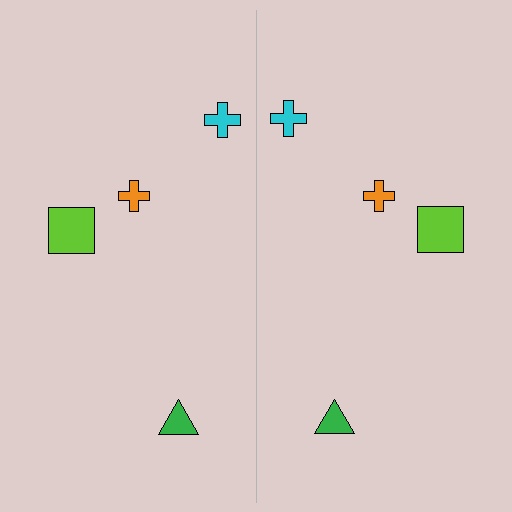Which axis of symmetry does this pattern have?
The pattern has a vertical axis of symmetry running through the center of the image.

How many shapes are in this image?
There are 8 shapes in this image.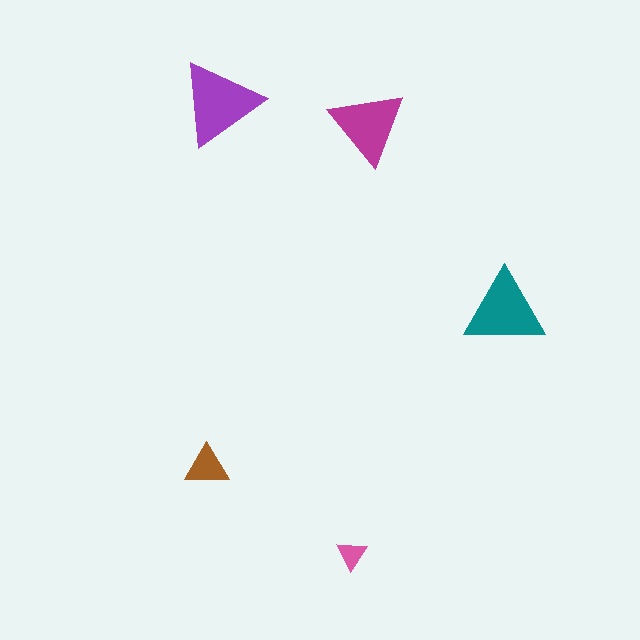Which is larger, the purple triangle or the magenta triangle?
The purple one.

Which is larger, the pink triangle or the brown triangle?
The brown one.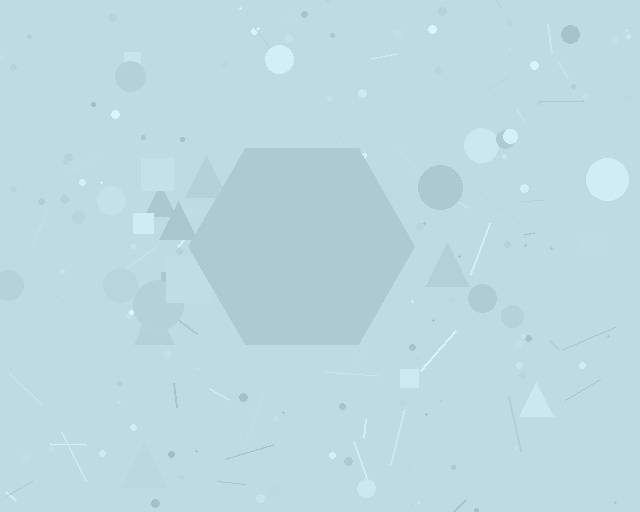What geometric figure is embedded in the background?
A hexagon is embedded in the background.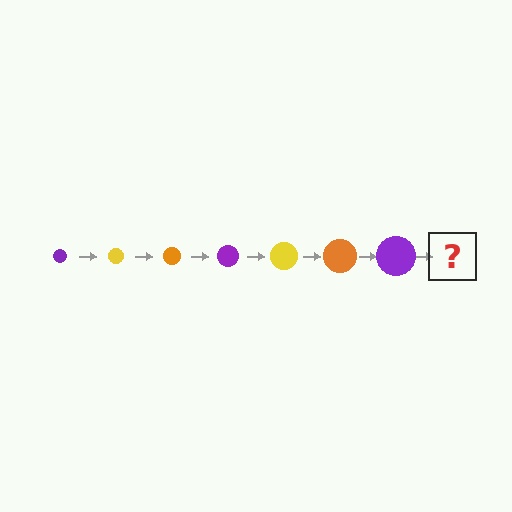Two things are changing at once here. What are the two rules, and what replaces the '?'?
The two rules are that the circle grows larger each step and the color cycles through purple, yellow, and orange. The '?' should be a yellow circle, larger than the previous one.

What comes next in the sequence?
The next element should be a yellow circle, larger than the previous one.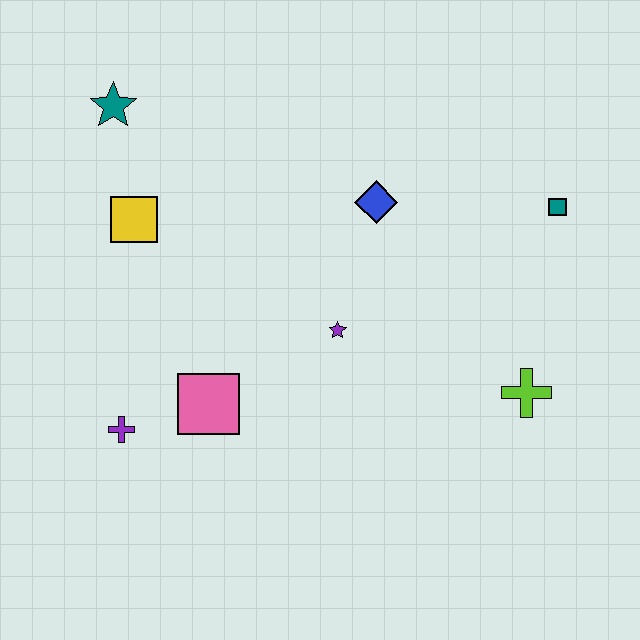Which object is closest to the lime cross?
The teal square is closest to the lime cross.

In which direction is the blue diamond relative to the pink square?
The blue diamond is above the pink square.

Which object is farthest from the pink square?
The teal square is farthest from the pink square.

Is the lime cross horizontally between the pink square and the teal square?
Yes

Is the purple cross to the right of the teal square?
No